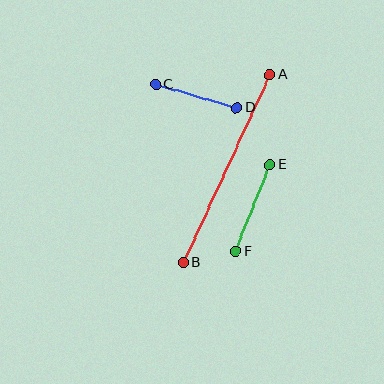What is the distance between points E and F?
The distance is approximately 93 pixels.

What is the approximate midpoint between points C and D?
The midpoint is at approximately (196, 96) pixels.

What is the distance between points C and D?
The distance is approximately 85 pixels.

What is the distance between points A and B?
The distance is approximately 207 pixels.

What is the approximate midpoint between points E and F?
The midpoint is at approximately (253, 208) pixels.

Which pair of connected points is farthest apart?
Points A and B are farthest apart.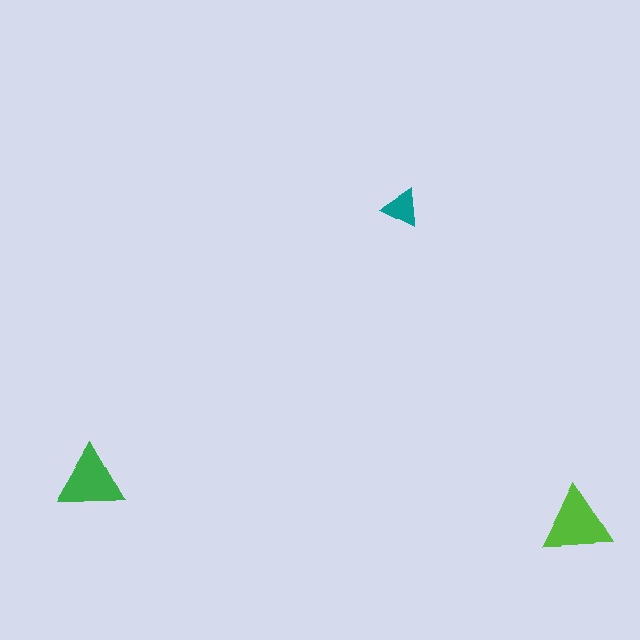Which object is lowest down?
The lime triangle is bottommost.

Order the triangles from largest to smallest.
the lime one, the green one, the teal one.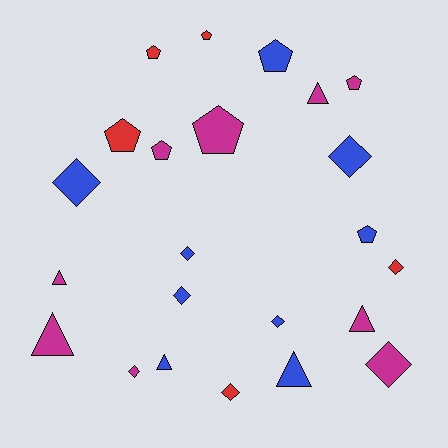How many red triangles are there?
There are no red triangles.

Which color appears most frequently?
Blue, with 9 objects.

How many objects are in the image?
There are 23 objects.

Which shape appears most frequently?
Diamond, with 9 objects.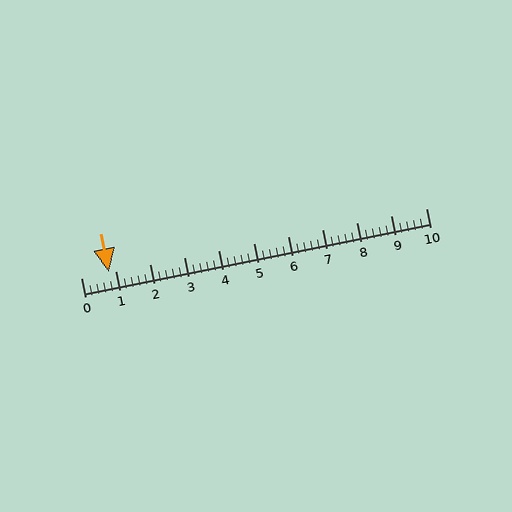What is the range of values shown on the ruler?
The ruler shows values from 0 to 10.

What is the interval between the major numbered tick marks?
The major tick marks are spaced 1 units apart.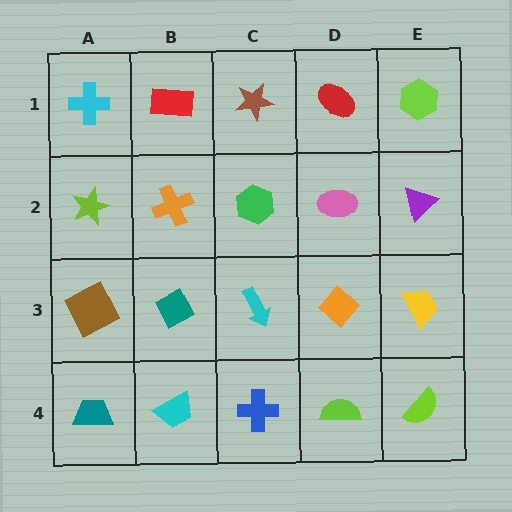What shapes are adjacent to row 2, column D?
A red ellipse (row 1, column D), an orange diamond (row 3, column D), a green hexagon (row 2, column C), a purple triangle (row 2, column E).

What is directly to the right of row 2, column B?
A green hexagon.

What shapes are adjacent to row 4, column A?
A brown square (row 3, column A), a cyan trapezoid (row 4, column B).